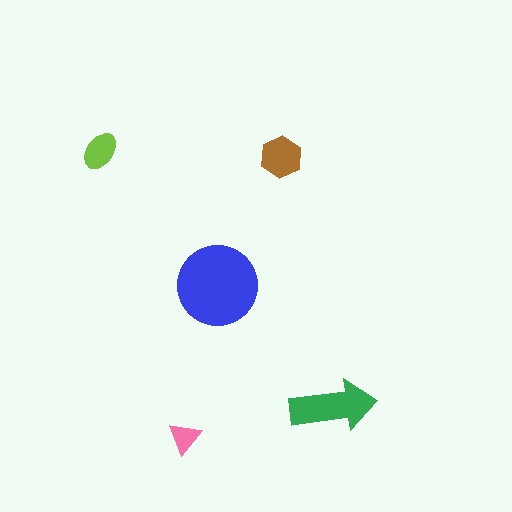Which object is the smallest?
The pink triangle.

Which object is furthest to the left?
The lime ellipse is leftmost.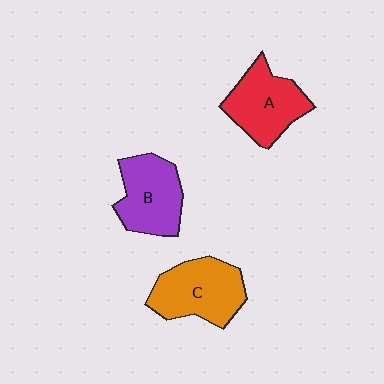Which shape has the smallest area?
Shape B (purple).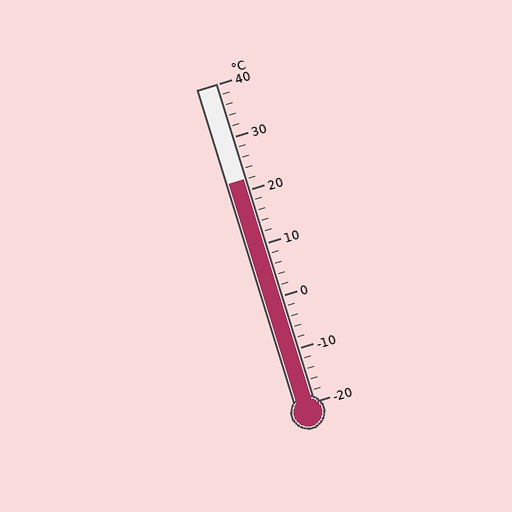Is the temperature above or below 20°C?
The temperature is above 20°C.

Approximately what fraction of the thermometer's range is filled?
The thermometer is filled to approximately 70% of its range.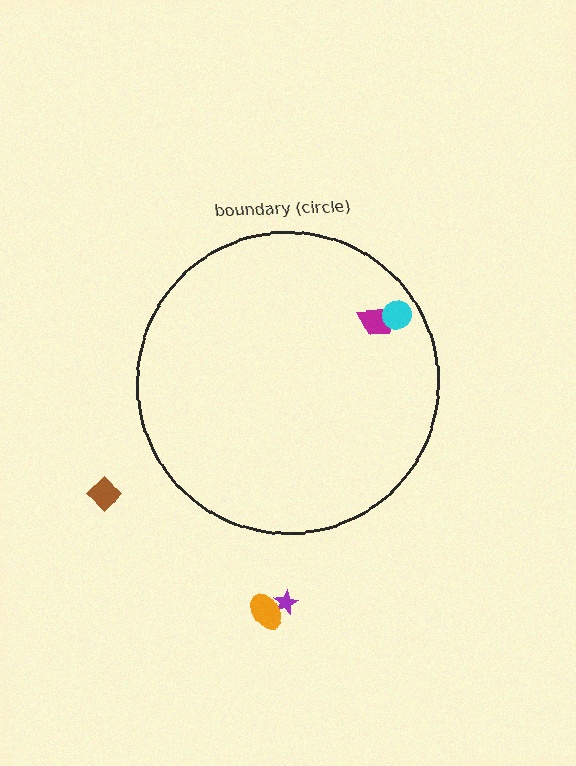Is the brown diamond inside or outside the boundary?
Outside.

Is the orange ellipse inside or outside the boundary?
Outside.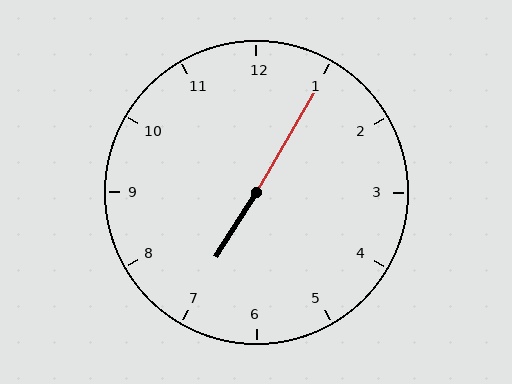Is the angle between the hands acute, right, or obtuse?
It is obtuse.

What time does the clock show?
7:05.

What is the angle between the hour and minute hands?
Approximately 178 degrees.